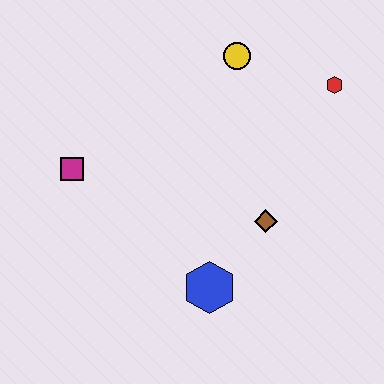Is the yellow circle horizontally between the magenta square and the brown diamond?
Yes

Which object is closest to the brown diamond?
The blue hexagon is closest to the brown diamond.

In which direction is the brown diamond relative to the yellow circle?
The brown diamond is below the yellow circle.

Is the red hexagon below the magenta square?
No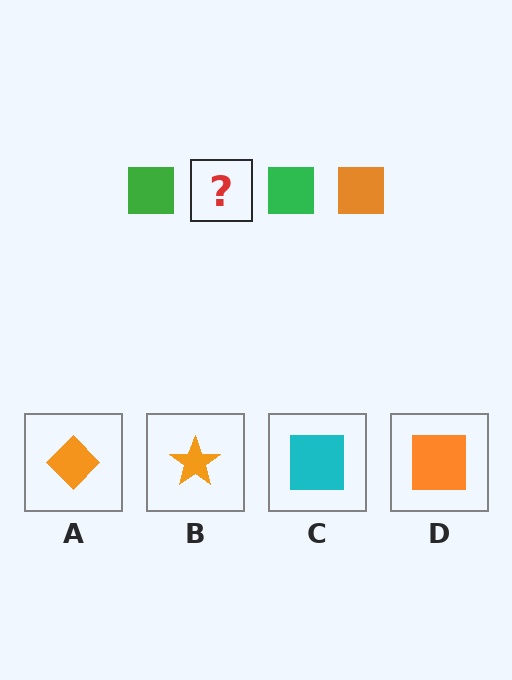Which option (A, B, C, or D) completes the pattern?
D.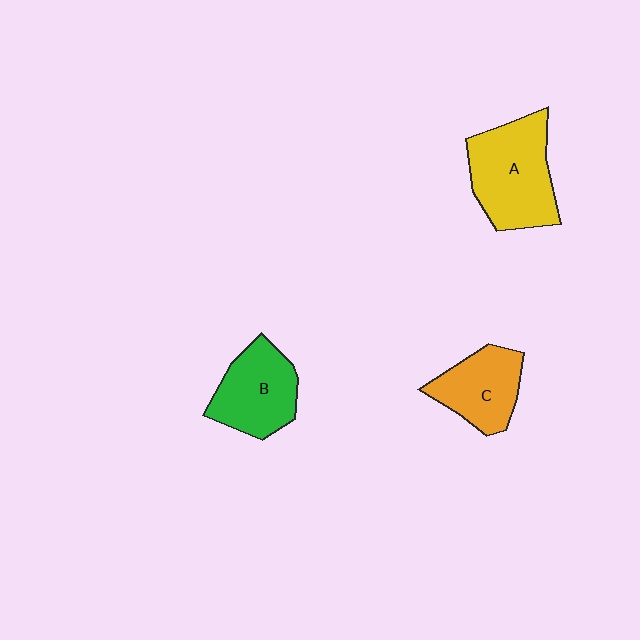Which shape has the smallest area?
Shape C (orange).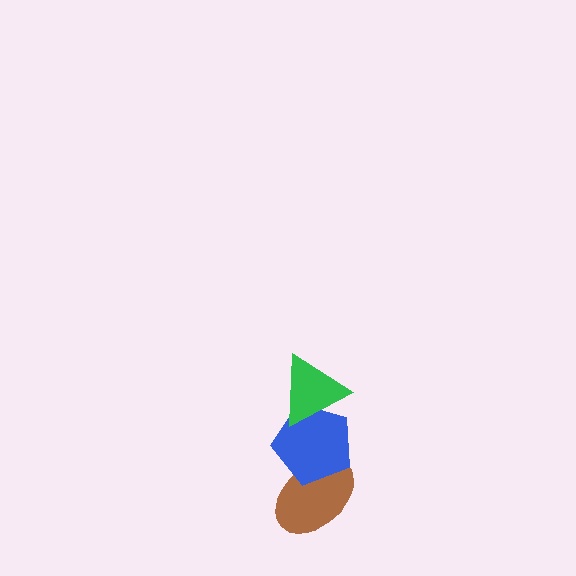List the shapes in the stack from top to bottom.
From top to bottom: the green triangle, the blue pentagon, the brown ellipse.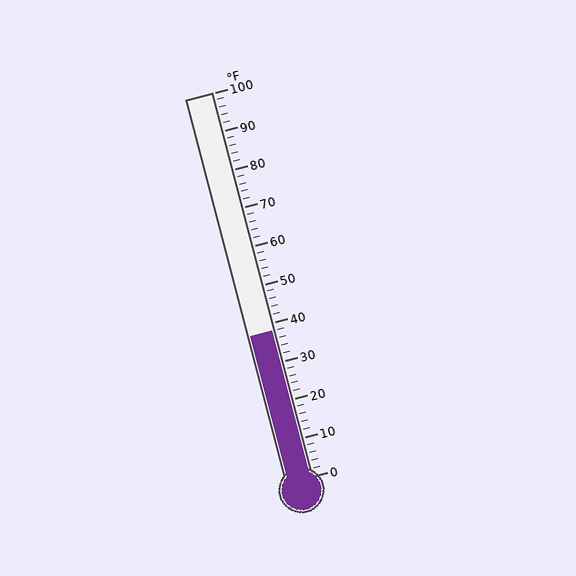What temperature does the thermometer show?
The thermometer shows approximately 38°F.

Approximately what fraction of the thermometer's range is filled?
The thermometer is filled to approximately 40% of its range.